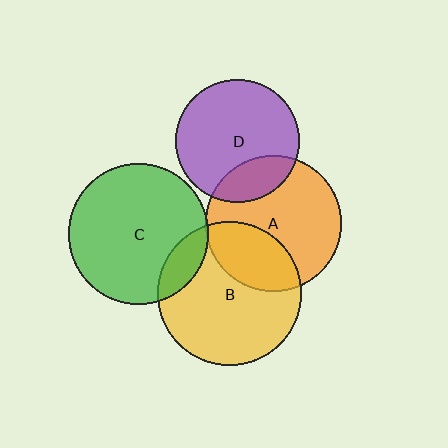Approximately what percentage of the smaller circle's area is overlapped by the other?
Approximately 5%.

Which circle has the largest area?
Circle B (yellow).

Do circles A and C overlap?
Yes.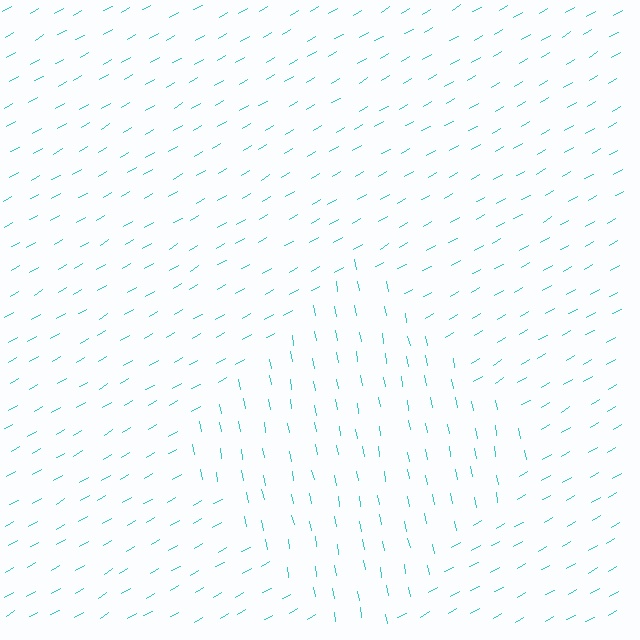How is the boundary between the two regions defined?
The boundary is defined purely by a change in line orientation (approximately 70 degrees difference). All lines are the same color and thickness.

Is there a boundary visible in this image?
Yes, there is a texture boundary formed by a change in line orientation.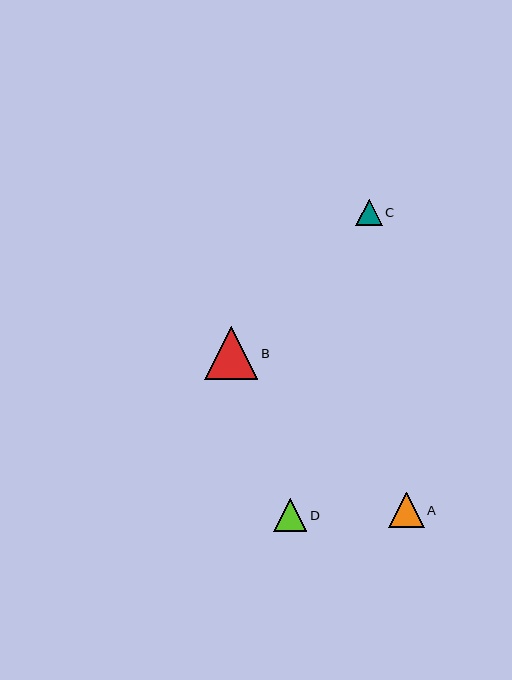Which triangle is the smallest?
Triangle C is the smallest with a size of approximately 27 pixels.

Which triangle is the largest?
Triangle B is the largest with a size of approximately 54 pixels.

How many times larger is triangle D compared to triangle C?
Triangle D is approximately 1.2 times the size of triangle C.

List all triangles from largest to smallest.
From largest to smallest: B, A, D, C.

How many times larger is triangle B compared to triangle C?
Triangle B is approximately 2.0 times the size of triangle C.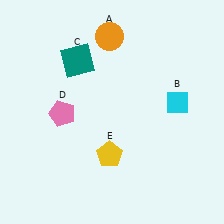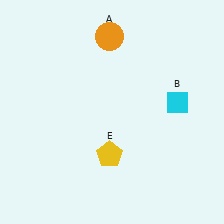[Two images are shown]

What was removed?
The pink pentagon (D), the teal square (C) were removed in Image 2.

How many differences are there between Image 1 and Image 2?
There are 2 differences between the two images.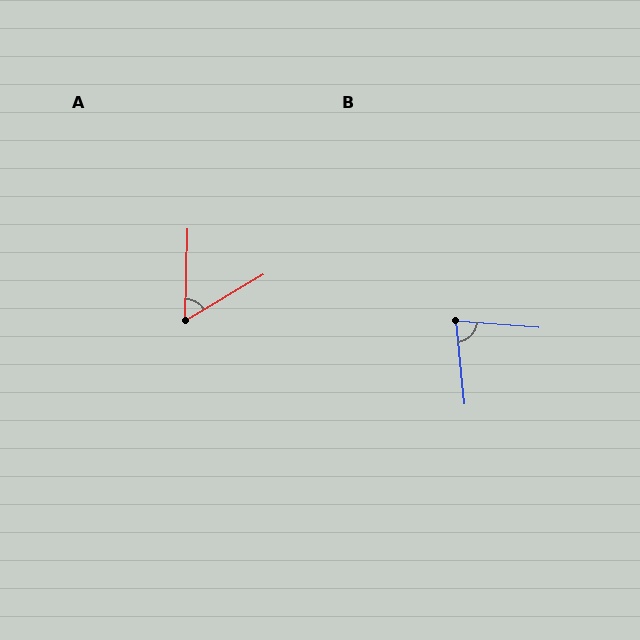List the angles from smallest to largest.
A (58°), B (80°).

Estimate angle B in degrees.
Approximately 80 degrees.